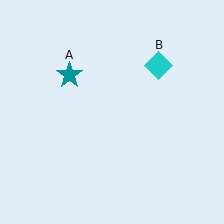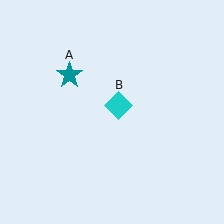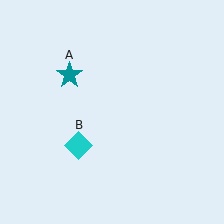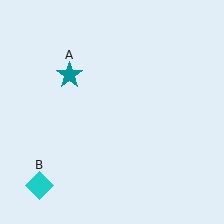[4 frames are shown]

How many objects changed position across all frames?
1 object changed position: cyan diamond (object B).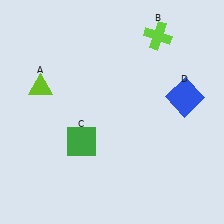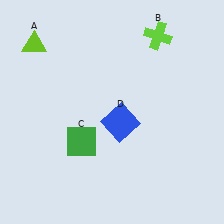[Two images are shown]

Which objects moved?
The objects that moved are: the lime triangle (A), the blue square (D).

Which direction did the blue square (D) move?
The blue square (D) moved left.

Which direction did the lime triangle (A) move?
The lime triangle (A) moved up.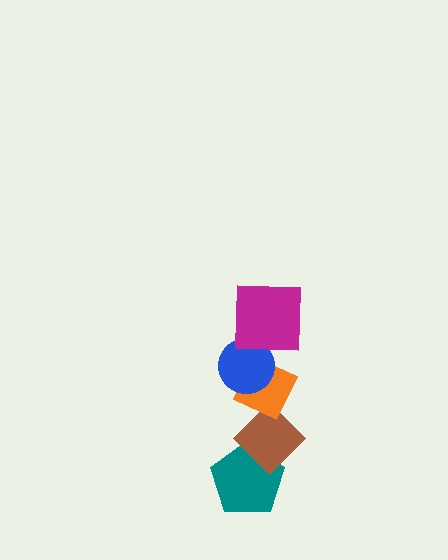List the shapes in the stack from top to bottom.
From top to bottom: the magenta square, the blue circle, the orange diamond, the brown diamond, the teal pentagon.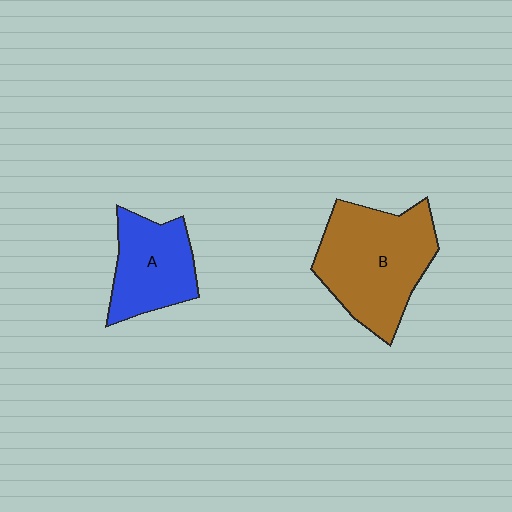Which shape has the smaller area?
Shape A (blue).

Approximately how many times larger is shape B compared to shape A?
Approximately 1.6 times.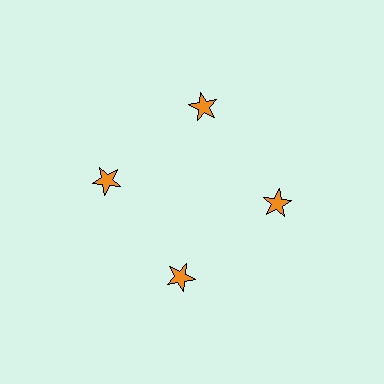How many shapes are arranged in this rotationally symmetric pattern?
There are 4 shapes, arranged in 4 groups of 1.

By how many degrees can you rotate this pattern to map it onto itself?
The pattern maps onto itself every 90 degrees of rotation.